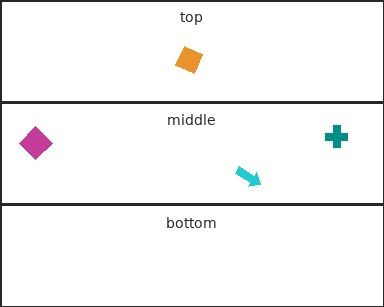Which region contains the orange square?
The top region.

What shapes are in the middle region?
The teal cross, the cyan arrow, the magenta diamond.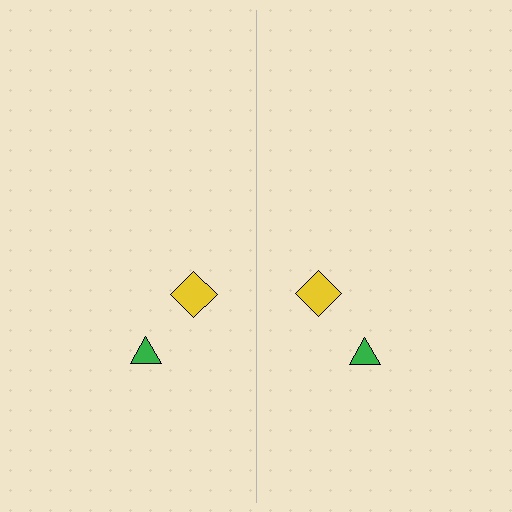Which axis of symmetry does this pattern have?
The pattern has a vertical axis of symmetry running through the center of the image.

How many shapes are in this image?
There are 4 shapes in this image.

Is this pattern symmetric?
Yes, this pattern has bilateral (reflection) symmetry.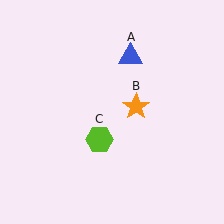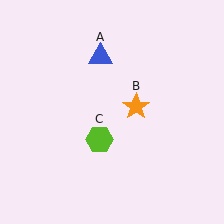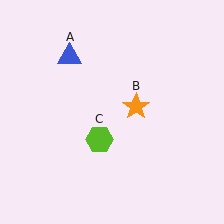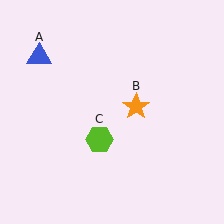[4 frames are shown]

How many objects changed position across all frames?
1 object changed position: blue triangle (object A).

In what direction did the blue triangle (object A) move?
The blue triangle (object A) moved left.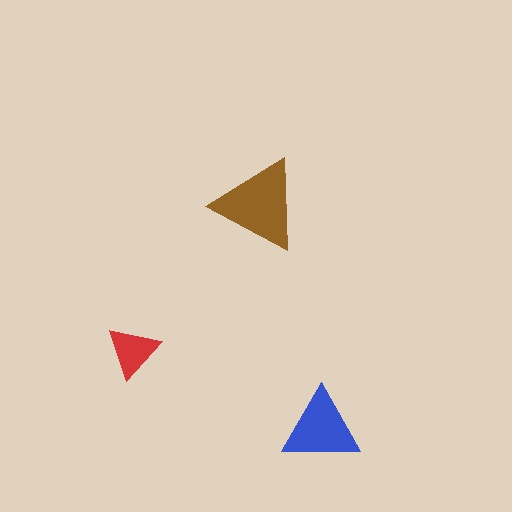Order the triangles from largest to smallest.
the brown one, the blue one, the red one.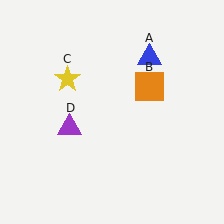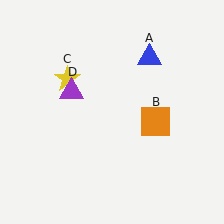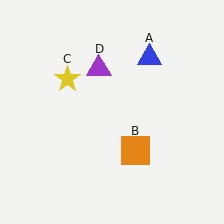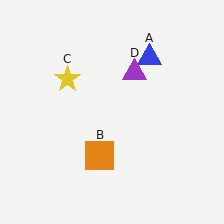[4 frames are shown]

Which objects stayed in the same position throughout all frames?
Blue triangle (object A) and yellow star (object C) remained stationary.